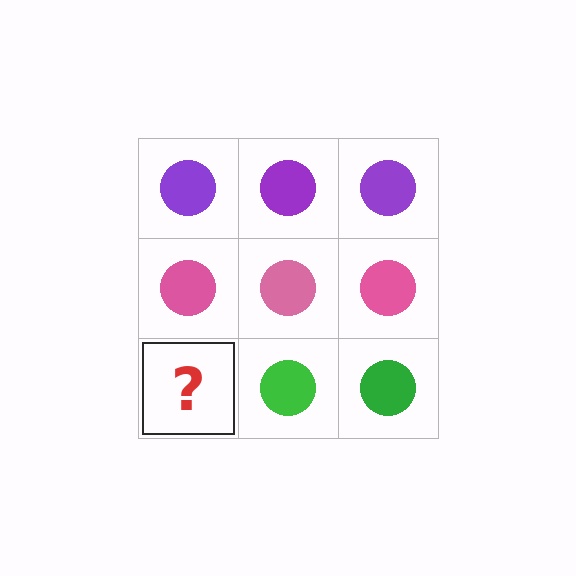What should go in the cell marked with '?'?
The missing cell should contain a green circle.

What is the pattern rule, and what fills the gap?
The rule is that each row has a consistent color. The gap should be filled with a green circle.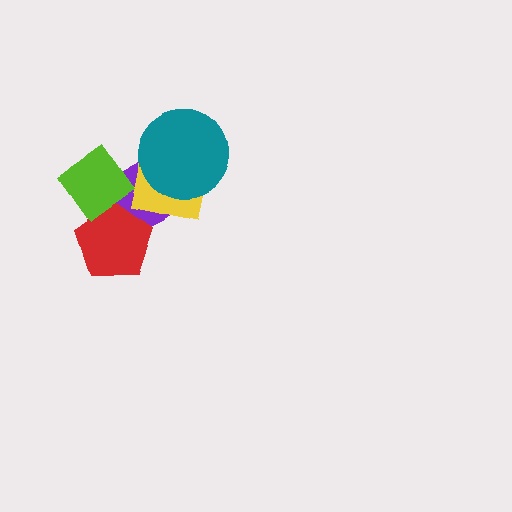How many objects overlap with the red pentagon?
2 objects overlap with the red pentagon.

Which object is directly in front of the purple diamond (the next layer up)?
The yellow square is directly in front of the purple diamond.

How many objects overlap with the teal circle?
2 objects overlap with the teal circle.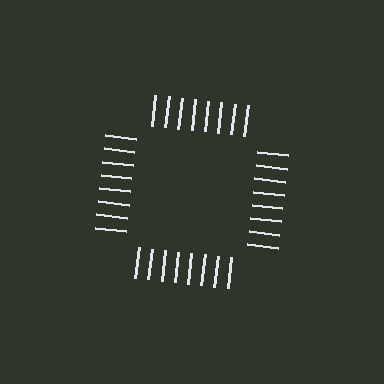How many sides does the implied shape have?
4 sides — the line-ends trace a square.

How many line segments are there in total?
32 — 8 along each of the 4 edges.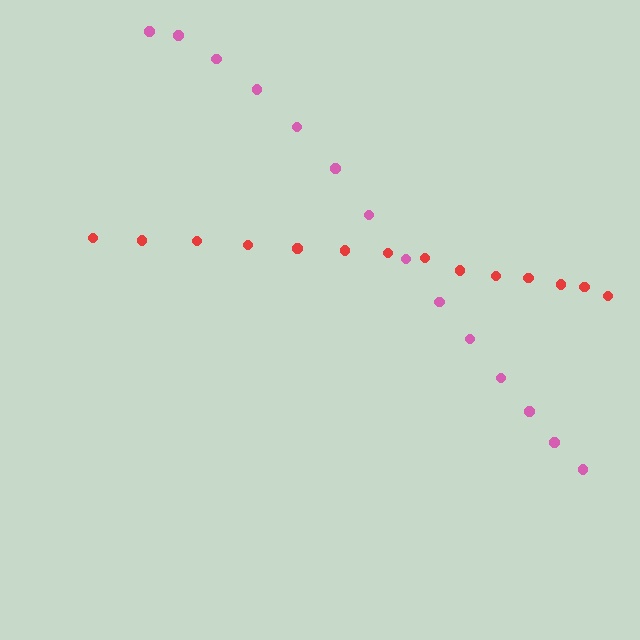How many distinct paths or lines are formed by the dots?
There are 2 distinct paths.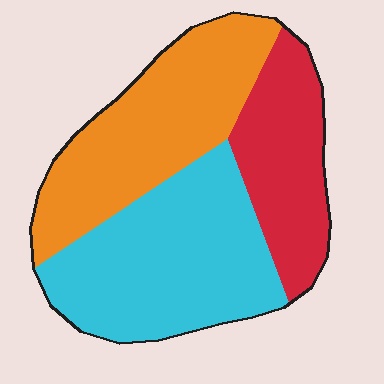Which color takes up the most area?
Cyan, at roughly 40%.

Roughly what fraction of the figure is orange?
Orange takes up between a third and a half of the figure.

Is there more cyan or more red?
Cyan.